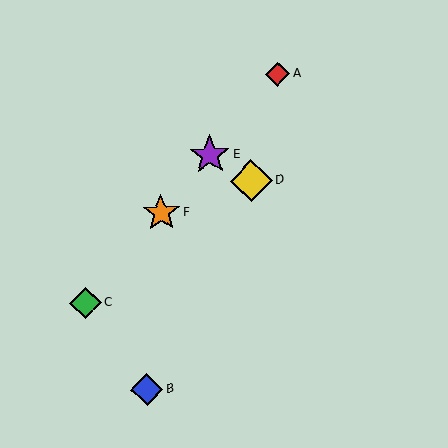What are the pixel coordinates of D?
Object D is at (251, 180).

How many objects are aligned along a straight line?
4 objects (A, C, E, F) are aligned along a straight line.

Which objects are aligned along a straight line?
Objects A, C, E, F are aligned along a straight line.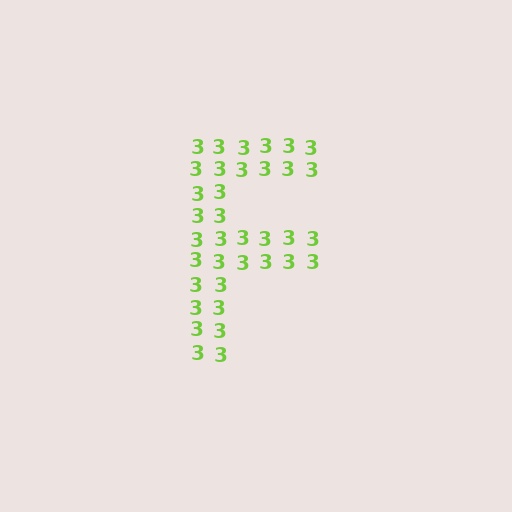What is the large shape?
The large shape is the letter F.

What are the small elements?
The small elements are digit 3's.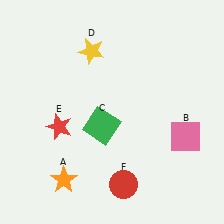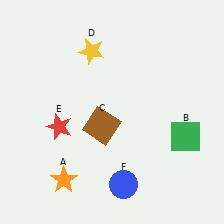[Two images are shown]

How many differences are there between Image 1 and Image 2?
There are 3 differences between the two images.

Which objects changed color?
B changed from pink to green. C changed from green to brown. F changed from red to blue.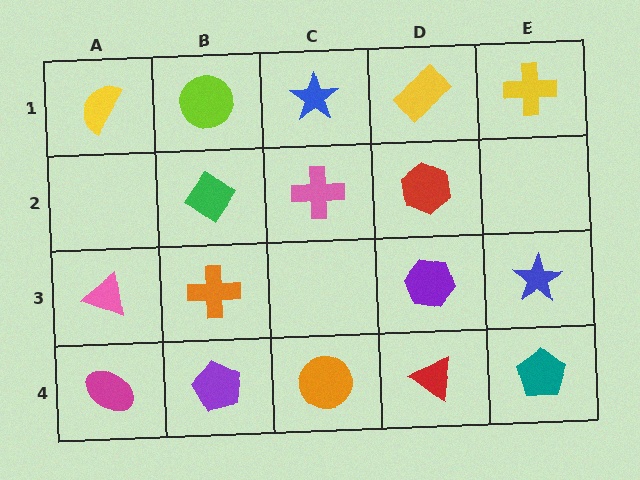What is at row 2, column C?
A pink cross.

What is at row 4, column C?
An orange circle.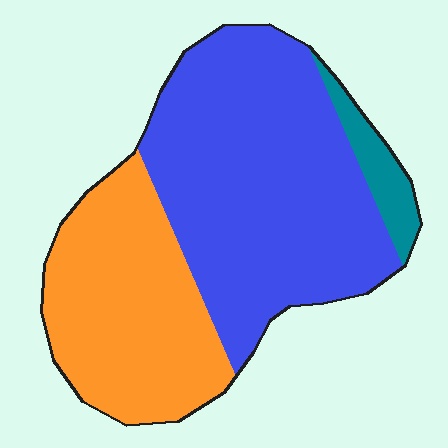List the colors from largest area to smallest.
From largest to smallest: blue, orange, teal.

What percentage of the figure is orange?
Orange takes up between a quarter and a half of the figure.